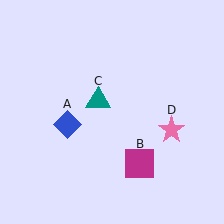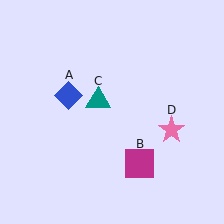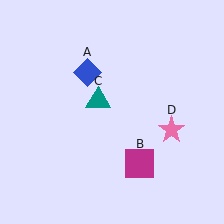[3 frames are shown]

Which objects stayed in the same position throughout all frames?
Magenta square (object B) and teal triangle (object C) and pink star (object D) remained stationary.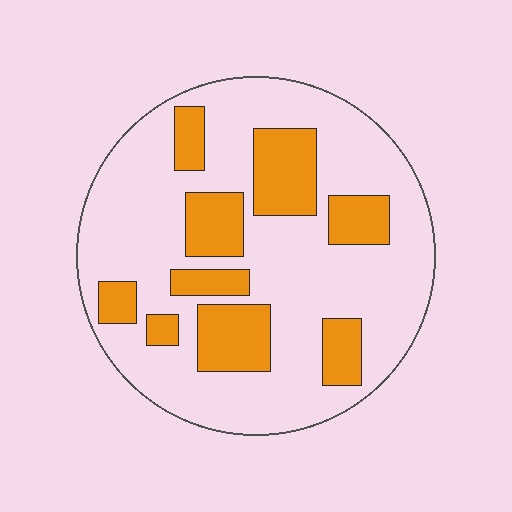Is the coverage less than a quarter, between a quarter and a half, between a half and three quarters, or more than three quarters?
Between a quarter and a half.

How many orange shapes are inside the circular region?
9.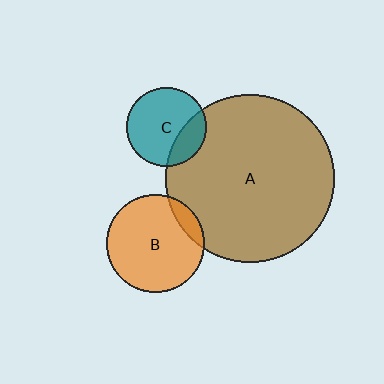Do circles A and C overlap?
Yes.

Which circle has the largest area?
Circle A (brown).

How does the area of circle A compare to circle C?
Approximately 4.5 times.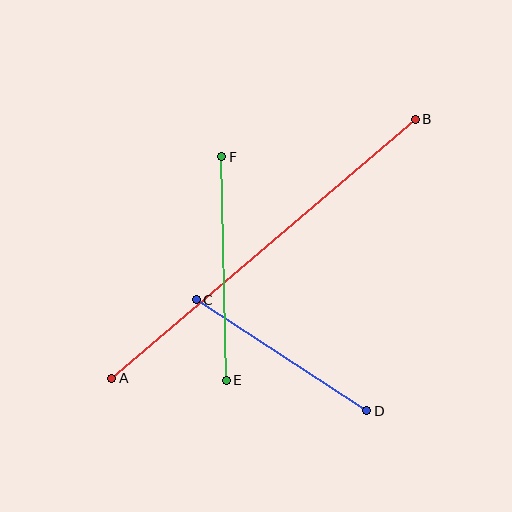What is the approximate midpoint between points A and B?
The midpoint is at approximately (263, 249) pixels.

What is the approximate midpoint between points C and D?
The midpoint is at approximately (282, 355) pixels.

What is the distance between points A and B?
The distance is approximately 399 pixels.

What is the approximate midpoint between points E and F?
The midpoint is at approximately (224, 269) pixels.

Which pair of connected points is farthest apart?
Points A and B are farthest apart.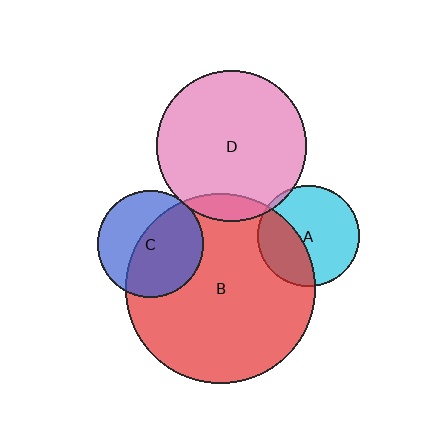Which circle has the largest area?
Circle B (red).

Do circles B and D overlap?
Yes.